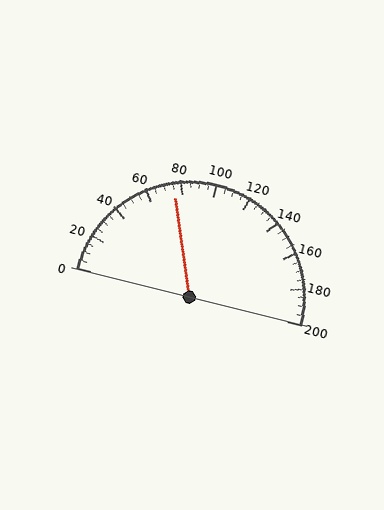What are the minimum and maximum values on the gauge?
The gauge ranges from 0 to 200.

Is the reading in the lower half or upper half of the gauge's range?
The reading is in the lower half of the range (0 to 200).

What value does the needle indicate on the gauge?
The needle indicates approximately 75.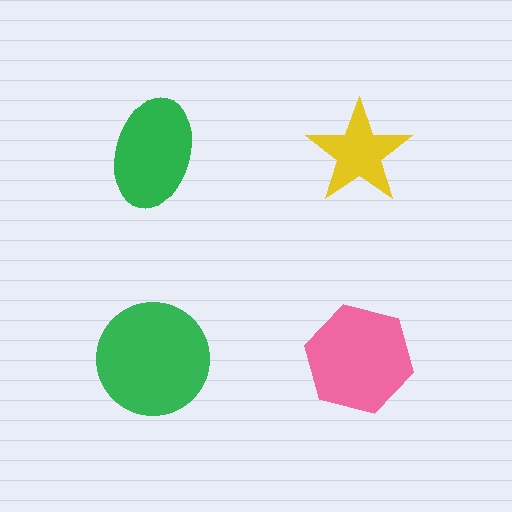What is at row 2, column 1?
A green circle.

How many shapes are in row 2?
2 shapes.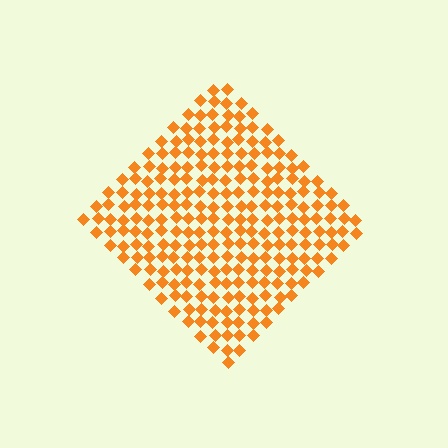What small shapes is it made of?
It is made of small diamonds.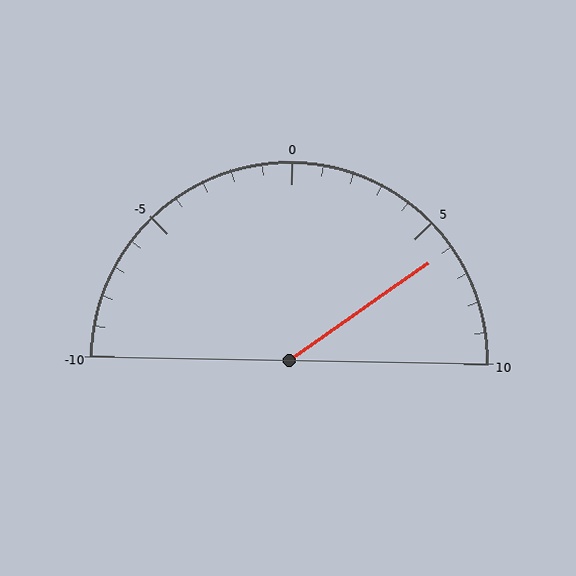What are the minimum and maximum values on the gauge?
The gauge ranges from -10 to 10.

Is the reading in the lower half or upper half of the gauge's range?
The reading is in the upper half of the range (-10 to 10).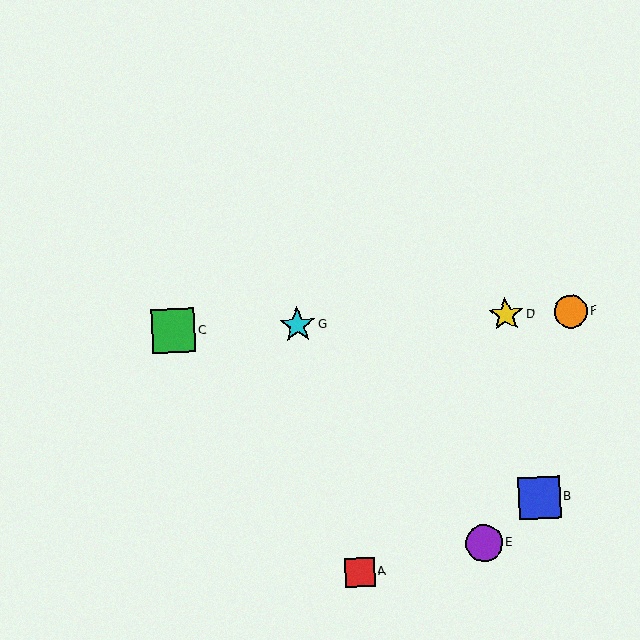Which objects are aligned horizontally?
Objects C, D, F, G are aligned horizontally.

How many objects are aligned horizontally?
4 objects (C, D, F, G) are aligned horizontally.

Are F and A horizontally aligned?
No, F is at y≈311 and A is at y≈572.